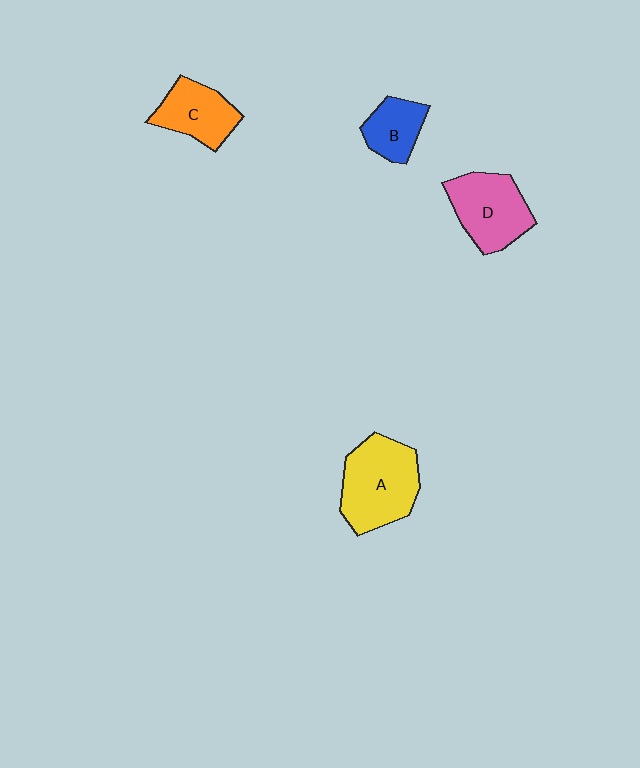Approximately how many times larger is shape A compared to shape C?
Approximately 1.5 times.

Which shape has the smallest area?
Shape B (blue).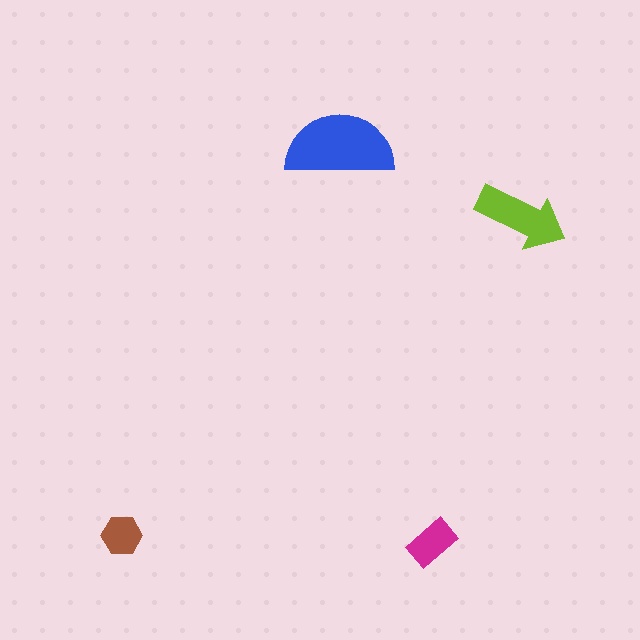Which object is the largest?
The blue semicircle.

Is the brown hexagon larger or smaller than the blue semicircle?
Smaller.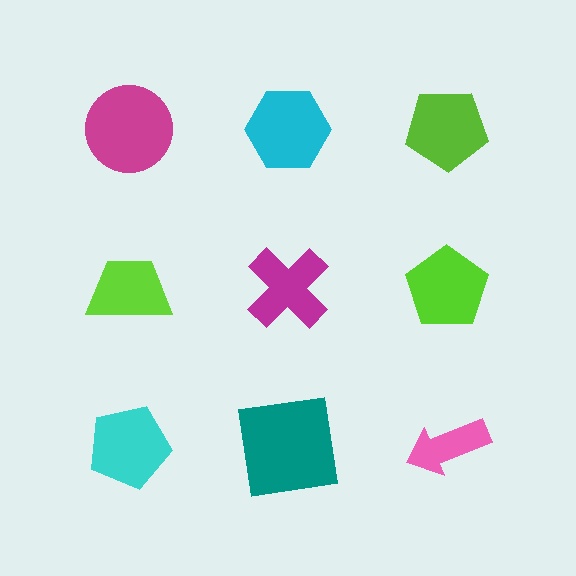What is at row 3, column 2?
A teal square.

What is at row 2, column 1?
A lime trapezoid.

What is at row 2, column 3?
A lime pentagon.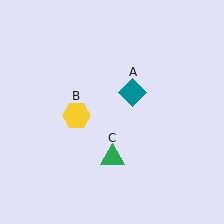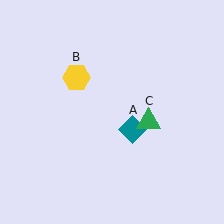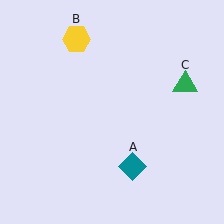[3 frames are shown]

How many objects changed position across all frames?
3 objects changed position: teal diamond (object A), yellow hexagon (object B), green triangle (object C).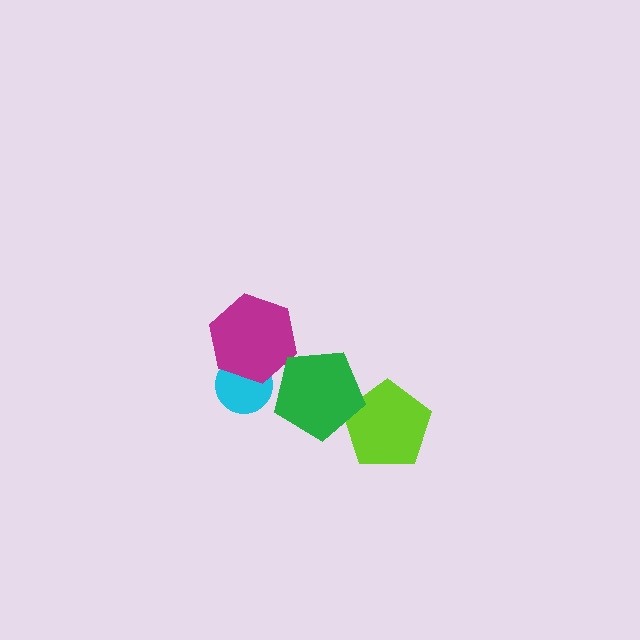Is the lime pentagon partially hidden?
Yes, it is partially covered by another shape.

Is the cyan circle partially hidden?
Yes, it is partially covered by another shape.